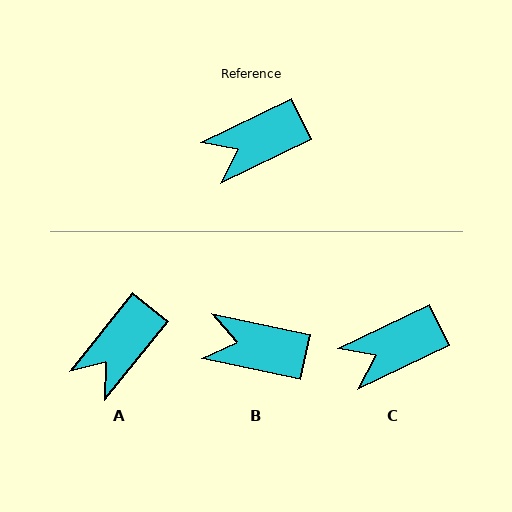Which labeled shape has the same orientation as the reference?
C.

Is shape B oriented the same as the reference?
No, it is off by about 38 degrees.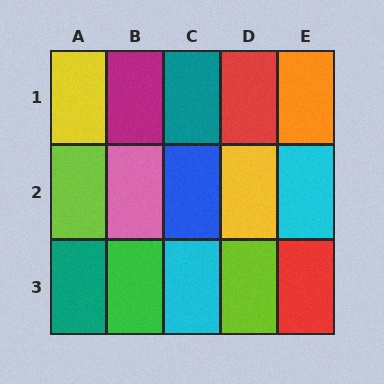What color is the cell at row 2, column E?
Cyan.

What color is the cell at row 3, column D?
Lime.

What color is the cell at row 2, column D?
Yellow.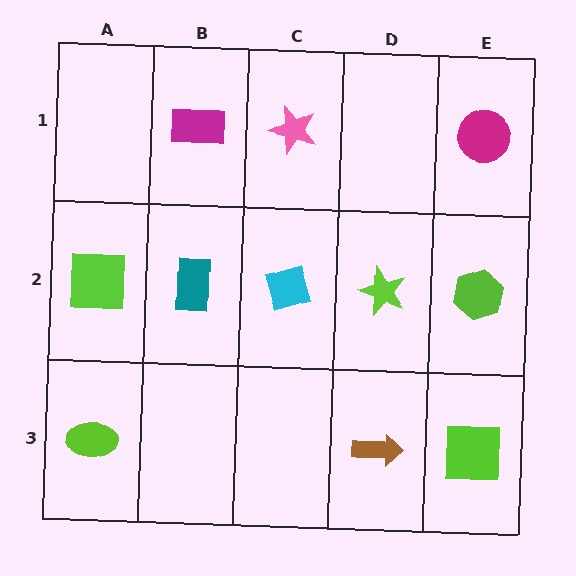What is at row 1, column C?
A pink star.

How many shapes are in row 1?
3 shapes.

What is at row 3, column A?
A lime ellipse.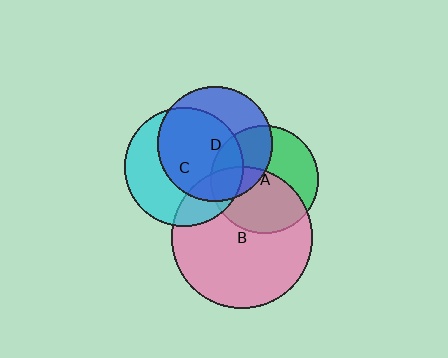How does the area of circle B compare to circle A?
Approximately 1.7 times.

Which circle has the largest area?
Circle B (pink).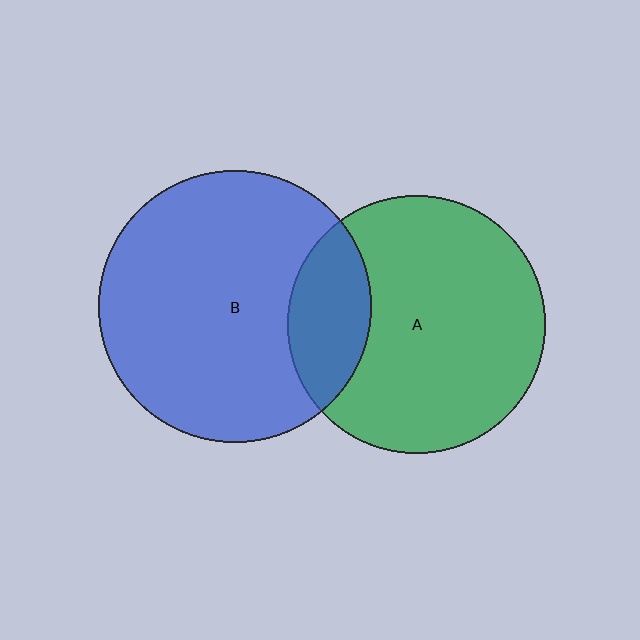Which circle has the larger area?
Circle B (blue).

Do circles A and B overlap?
Yes.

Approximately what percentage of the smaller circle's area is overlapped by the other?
Approximately 20%.